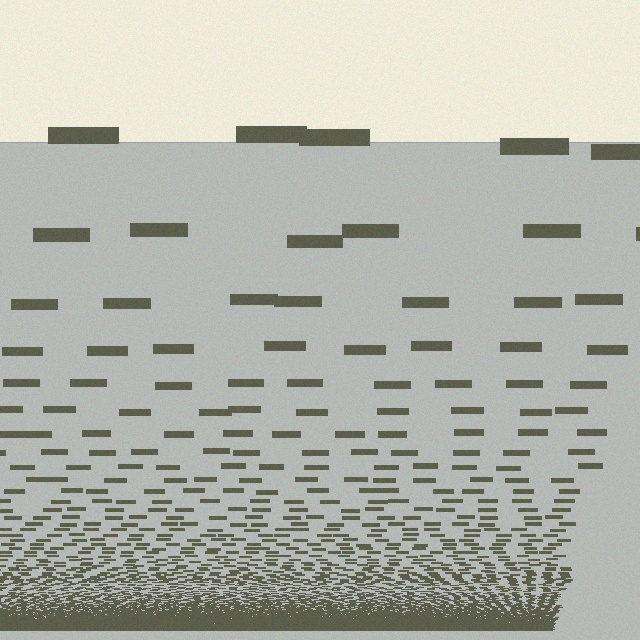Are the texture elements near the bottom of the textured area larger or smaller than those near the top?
Smaller. The gradient is inverted — elements near the bottom are smaller and denser.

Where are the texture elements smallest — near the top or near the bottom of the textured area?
Near the bottom.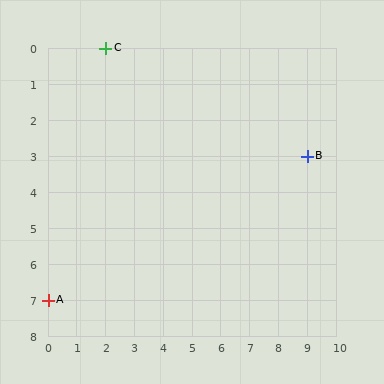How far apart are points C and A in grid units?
Points C and A are 2 columns and 7 rows apart (about 7.3 grid units diagonally).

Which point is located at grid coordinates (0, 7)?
Point A is at (0, 7).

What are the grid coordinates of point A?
Point A is at grid coordinates (0, 7).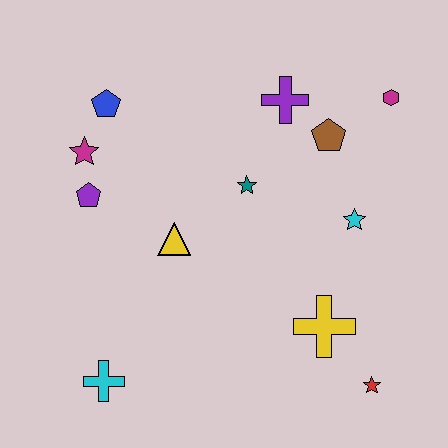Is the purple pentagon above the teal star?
No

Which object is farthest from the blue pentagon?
The red star is farthest from the blue pentagon.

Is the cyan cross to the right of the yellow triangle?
No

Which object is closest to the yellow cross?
The red star is closest to the yellow cross.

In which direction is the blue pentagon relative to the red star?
The blue pentagon is above the red star.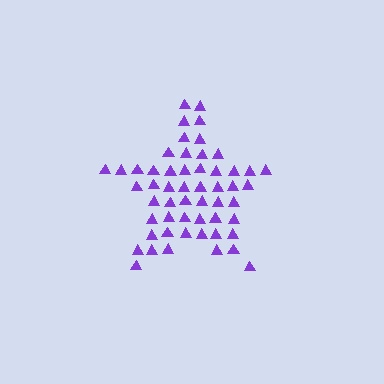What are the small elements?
The small elements are triangles.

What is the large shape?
The large shape is a star.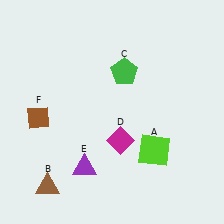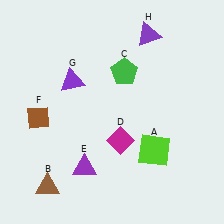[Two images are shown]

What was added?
A purple triangle (G), a purple triangle (H) were added in Image 2.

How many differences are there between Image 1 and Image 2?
There are 2 differences between the two images.